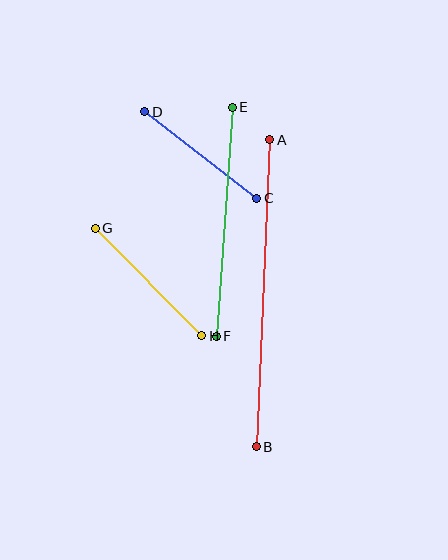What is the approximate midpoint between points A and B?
The midpoint is at approximately (263, 293) pixels.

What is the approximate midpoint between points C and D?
The midpoint is at approximately (201, 155) pixels.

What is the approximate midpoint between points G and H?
The midpoint is at approximately (149, 282) pixels.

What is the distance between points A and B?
The distance is approximately 307 pixels.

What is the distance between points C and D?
The distance is approximately 141 pixels.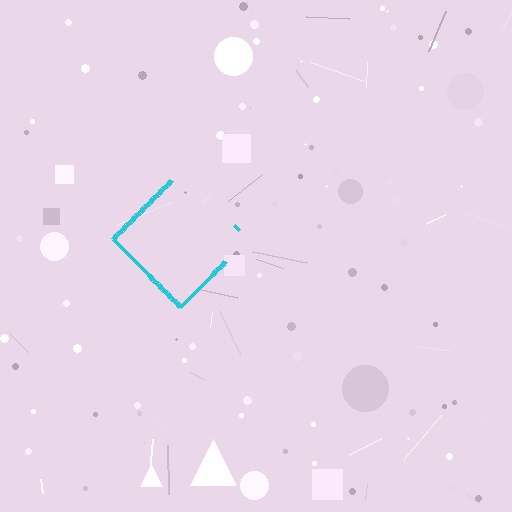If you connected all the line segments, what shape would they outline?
They would outline a diamond.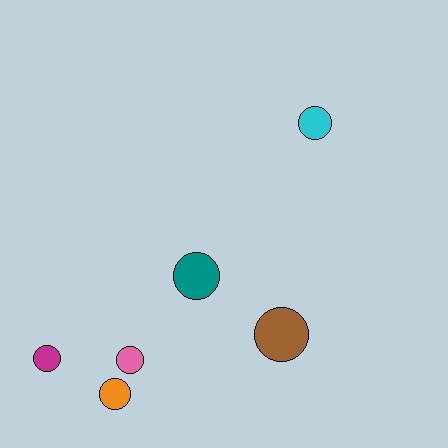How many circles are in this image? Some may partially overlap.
There are 6 circles.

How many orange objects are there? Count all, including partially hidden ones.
There is 1 orange object.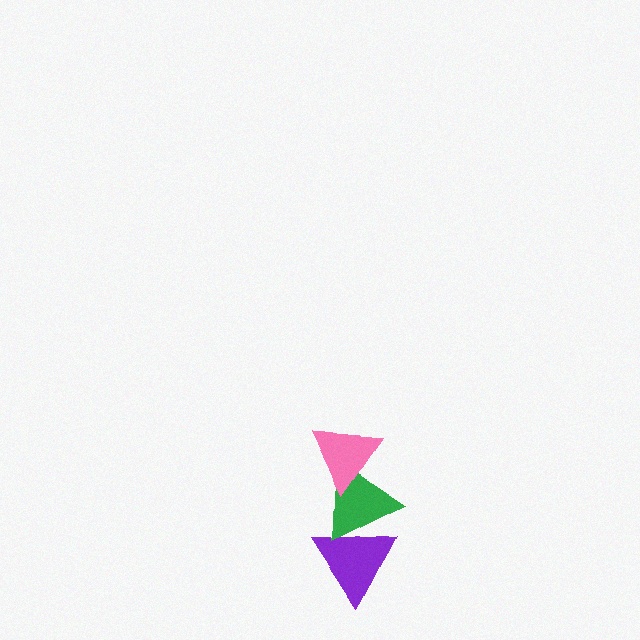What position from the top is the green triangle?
The green triangle is 2nd from the top.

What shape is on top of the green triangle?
The pink triangle is on top of the green triangle.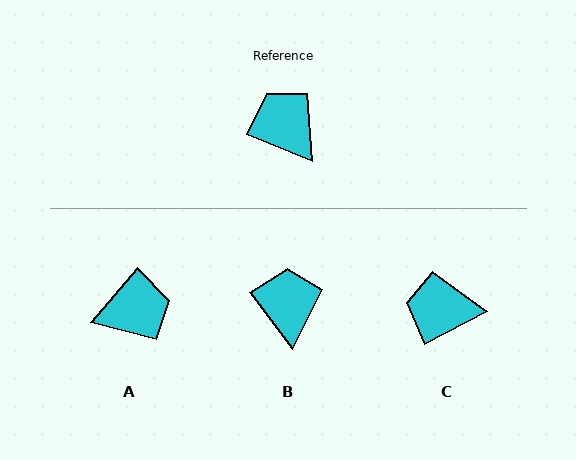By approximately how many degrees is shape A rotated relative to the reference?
Approximately 109 degrees clockwise.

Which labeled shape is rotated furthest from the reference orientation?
A, about 109 degrees away.